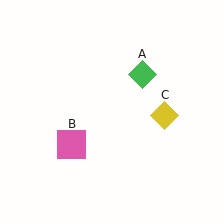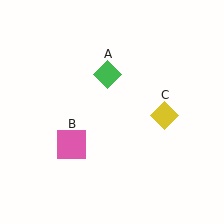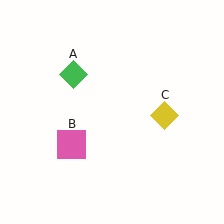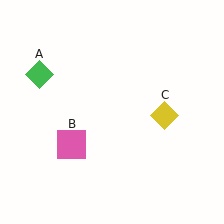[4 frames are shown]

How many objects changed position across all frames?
1 object changed position: green diamond (object A).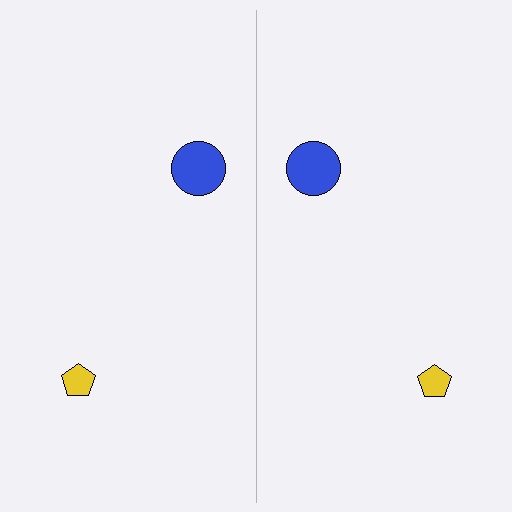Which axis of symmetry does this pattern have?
The pattern has a vertical axis of symmetry running through the center of the image.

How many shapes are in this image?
There are 4 shapes in this image.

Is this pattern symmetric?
Yes, this pattern has bilateral (reflection) symmetry.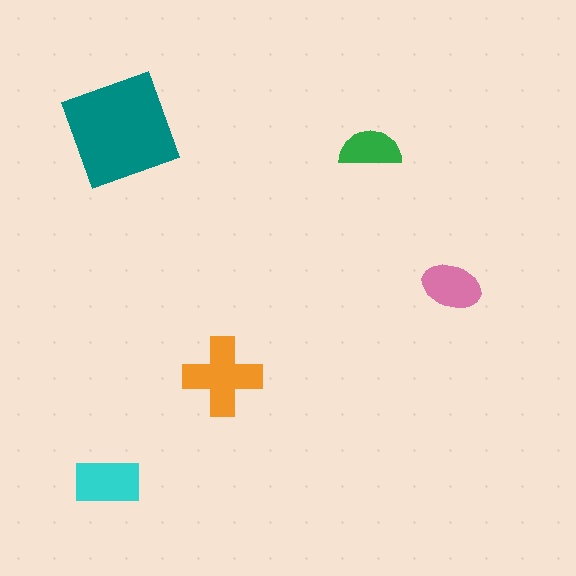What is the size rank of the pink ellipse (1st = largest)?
4th.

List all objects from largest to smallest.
The teal diamond, the orange cross, the cyan rectangle, the pink ellipse, the green semicircle.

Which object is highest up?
The teal diamond is topmost.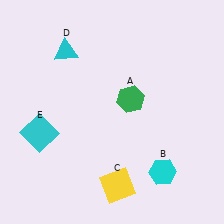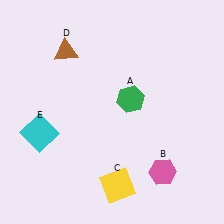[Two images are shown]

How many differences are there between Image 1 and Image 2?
There are 2 differences between the two images.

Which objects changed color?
B changed from cyan to pink. D changed from cyan to brown.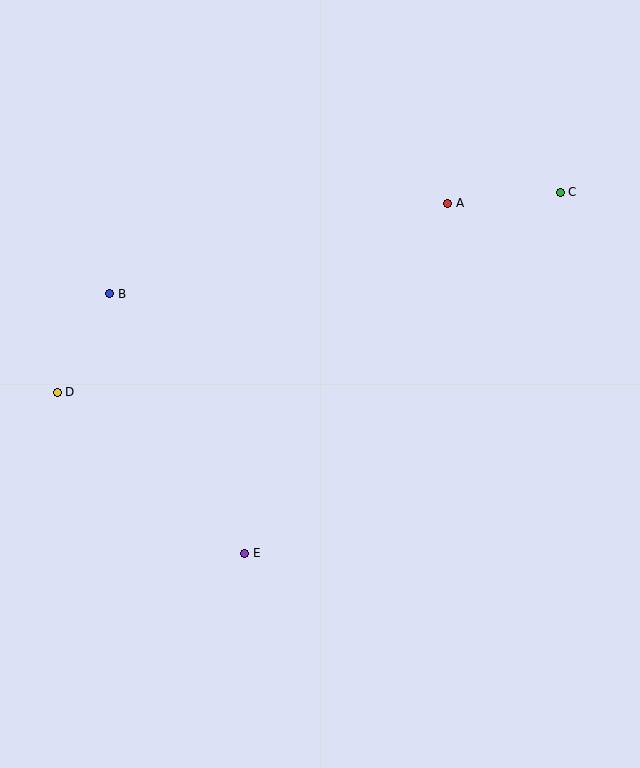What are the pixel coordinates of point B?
Point B is at (110, 294).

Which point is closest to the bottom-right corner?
Point E is closest to the bottom-right corner.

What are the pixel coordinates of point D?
Point D is at (57, 392).